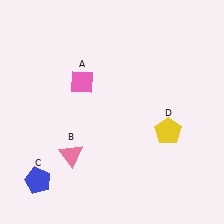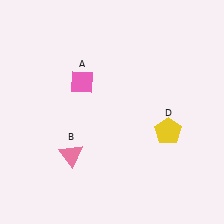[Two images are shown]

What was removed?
The blue pentagon (C) was removed in Image 2.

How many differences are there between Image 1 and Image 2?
There is 1 difference between the two images.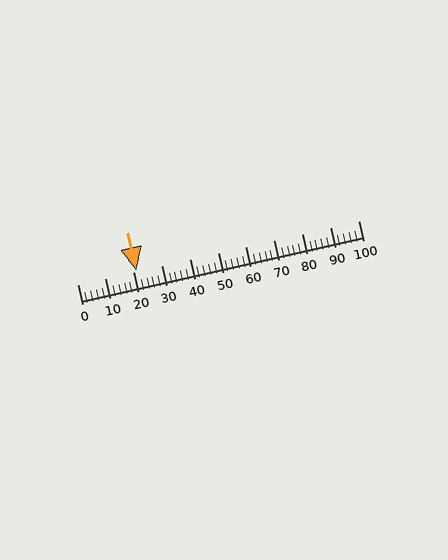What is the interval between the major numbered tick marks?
The major tick marks are spaced 10 units apart.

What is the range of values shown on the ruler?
The ruler shows values from 0 to 100.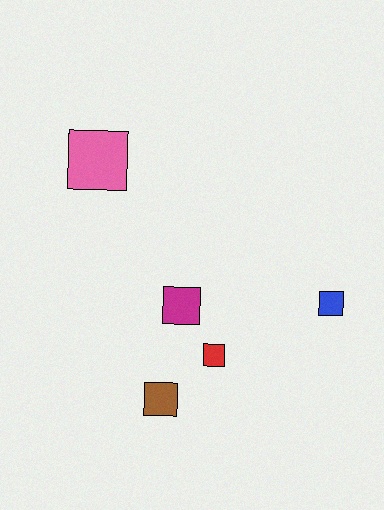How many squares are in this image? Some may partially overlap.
There are 5 squares.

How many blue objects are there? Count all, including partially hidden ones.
There is 1 blue object.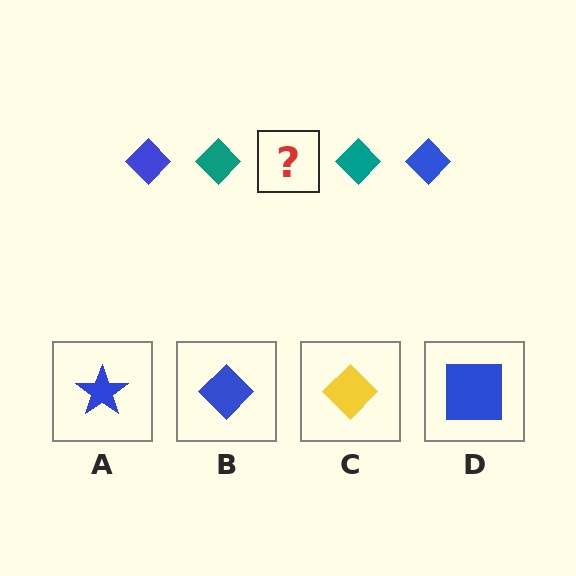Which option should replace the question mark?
Option B.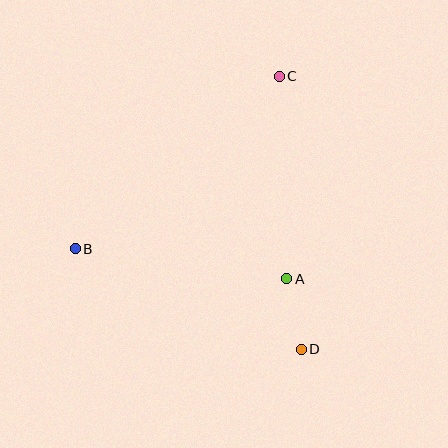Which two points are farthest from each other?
Points C and D are farthest from each other.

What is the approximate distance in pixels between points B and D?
The distance between B and D is approximately 248 pixels.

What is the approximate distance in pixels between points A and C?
The distance between A and C is approximately 202 pixels.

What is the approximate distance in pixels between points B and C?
The distance between B and C is approximately 267 pixels.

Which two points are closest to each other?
Points A and D are closest to each other.